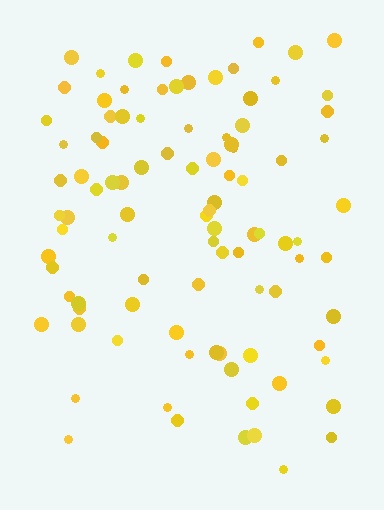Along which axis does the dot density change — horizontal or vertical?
Vertical.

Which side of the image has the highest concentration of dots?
The top.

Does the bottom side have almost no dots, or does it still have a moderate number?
Still a moderate number, just noticeably fewer than the top.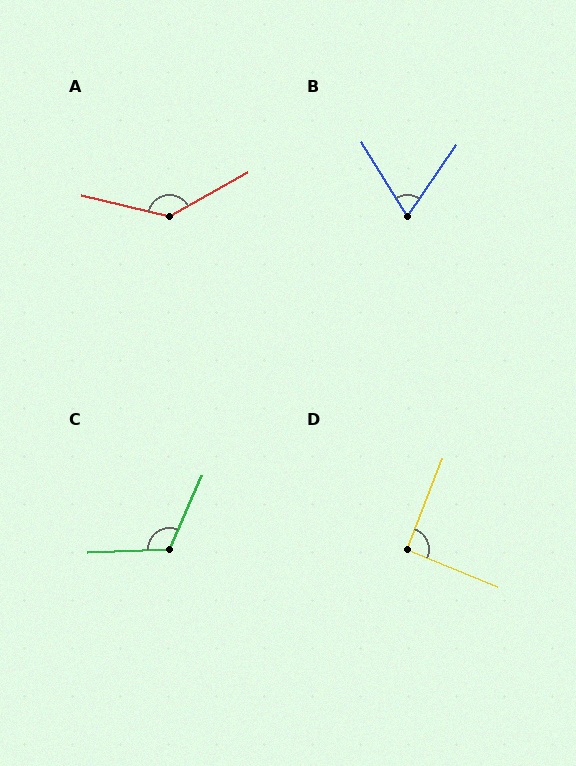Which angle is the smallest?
B, at approximately 66 degrees.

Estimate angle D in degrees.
Approximately 91 degrees.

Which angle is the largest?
A, at approximately 137 degrees.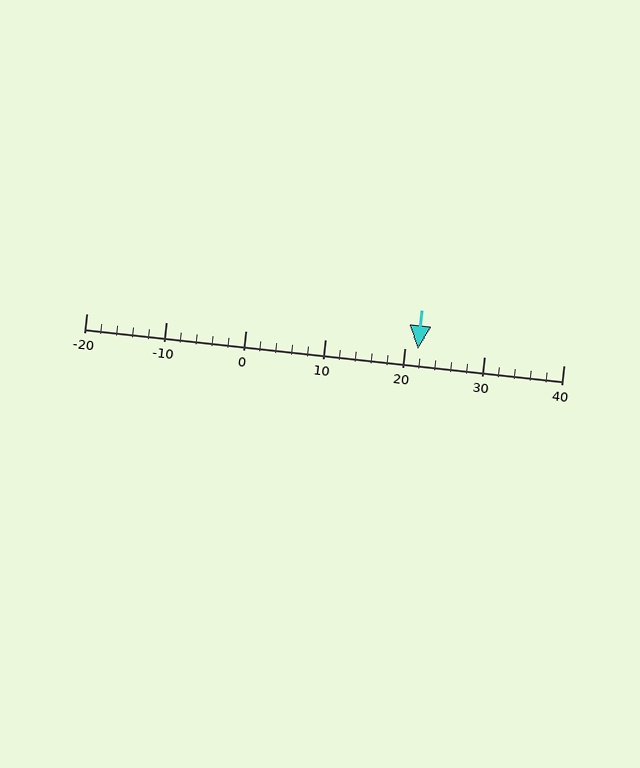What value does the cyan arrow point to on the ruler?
The cyan arrow points to approximately 22.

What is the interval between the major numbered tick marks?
The major tick marks are spaced 10 units apart.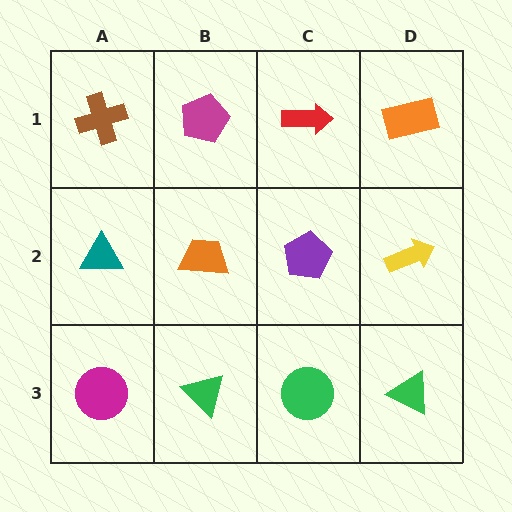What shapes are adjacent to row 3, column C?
A purple pentagon (row 2, column C), a green triangle (row 3, column B), a green triangle (row 3, column D).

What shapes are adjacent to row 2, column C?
A red arrow (row 1, column C), a green circle (row 3, column C), an orange trapezoid (row 2, column B), a yellow arrow (row 2, column D).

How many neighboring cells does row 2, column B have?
4.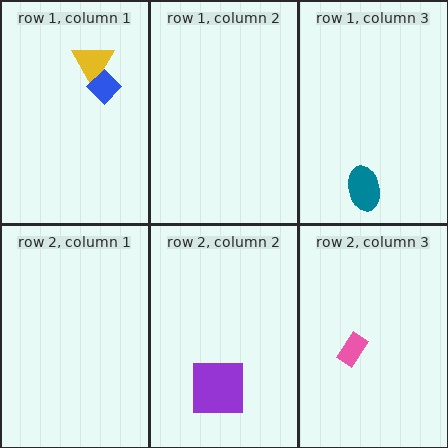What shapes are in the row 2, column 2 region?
The purple square.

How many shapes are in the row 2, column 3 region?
1.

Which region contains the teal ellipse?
The row 1, column 3 region.